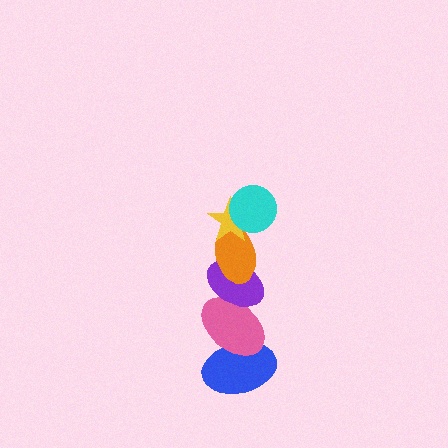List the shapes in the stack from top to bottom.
From top to bottom: the cyan circle, the yellow star, the orange ellipse, the purple ellipse, the pink ellipse, the blue ellipse.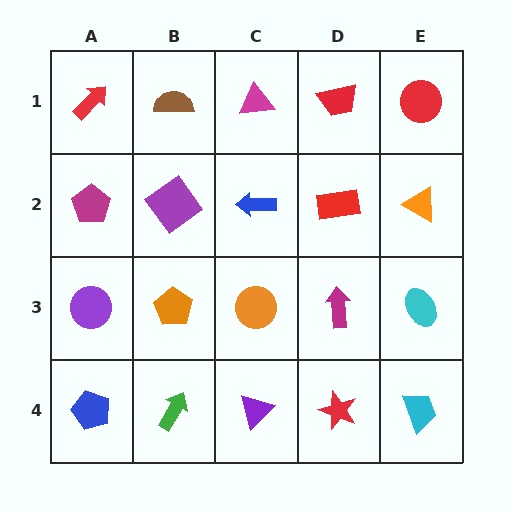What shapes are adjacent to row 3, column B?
A purple diamond (row 2, column B), a green arrow (row 4, column B), a purple circle (row 3, column A), an orange circle (row 3, column C).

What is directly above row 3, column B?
A purple diamond.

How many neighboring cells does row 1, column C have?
3.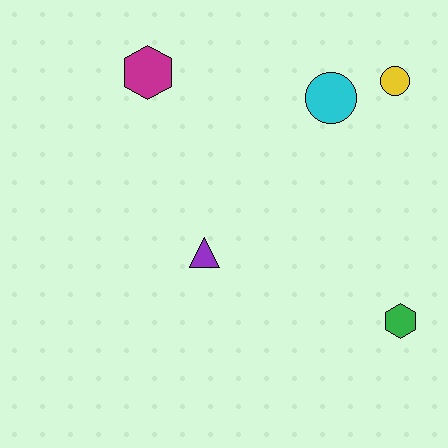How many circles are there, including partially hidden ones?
There are 2 circles.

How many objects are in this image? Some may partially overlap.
There are 5 objects.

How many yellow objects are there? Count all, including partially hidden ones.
There is 1 yellow object.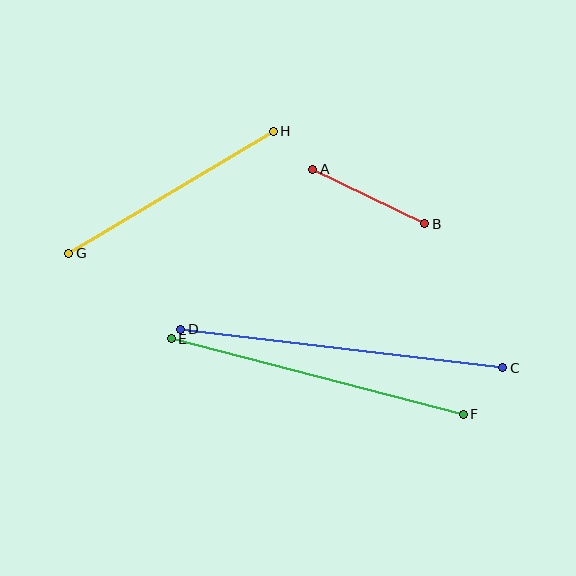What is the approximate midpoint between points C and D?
The midpoint is at approximately (342, 349) pixels.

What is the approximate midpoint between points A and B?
The midpoint is at approximately (369, 197) pixels.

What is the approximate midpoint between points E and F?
The midpoint is at approximately (317, 377) pixels.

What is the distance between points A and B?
The distance is approximately 124 pixels.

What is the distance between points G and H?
The distance is approximately 238 pixels.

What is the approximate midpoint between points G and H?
The midpoint is at approximately (171, 192) pixels.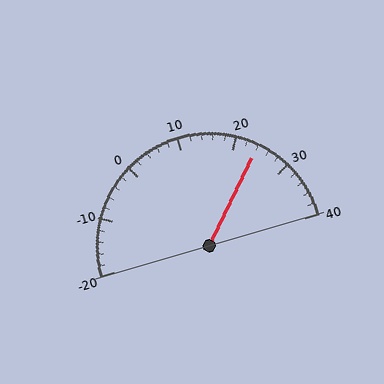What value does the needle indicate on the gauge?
The needle indicates approximately 24.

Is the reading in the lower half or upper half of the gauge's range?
The reading is in the upper half of the range (-20 to 40).